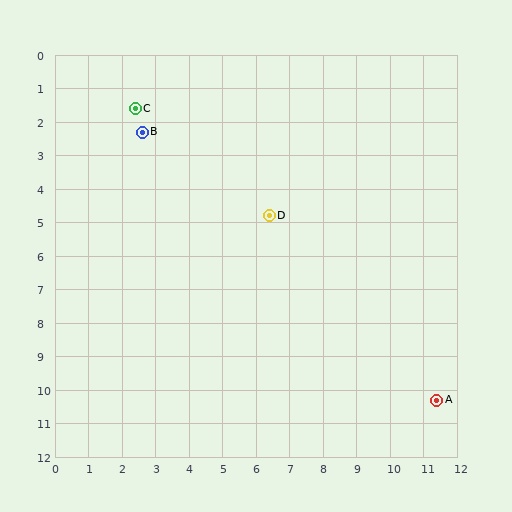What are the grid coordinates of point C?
Point C is at approximately (2.4, 1.6).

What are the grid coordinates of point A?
Point A is at approximately (11.4, 10.3).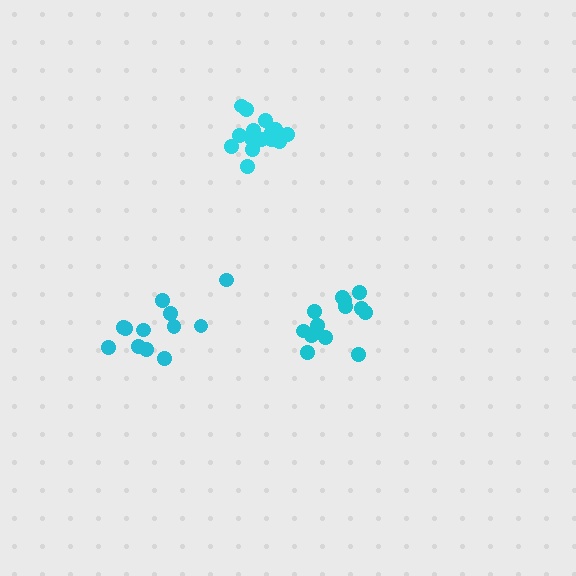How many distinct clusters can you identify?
There are 3 distinct clusters.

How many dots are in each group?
Group 1: 13 dots, Group 2: 15 dots, Group 3: 12 dots (40 total).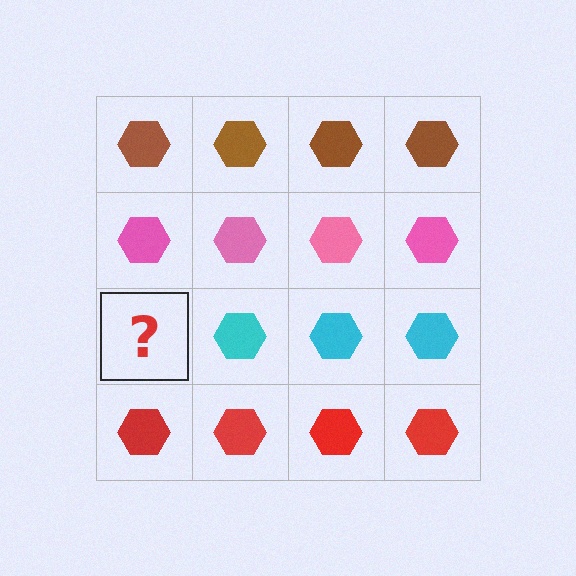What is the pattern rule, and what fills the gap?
The rule is that each row has a consistent color. The gap should be filled with a cyan hexagon.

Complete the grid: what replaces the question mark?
The question mark should be replaced with a cyan hexagon.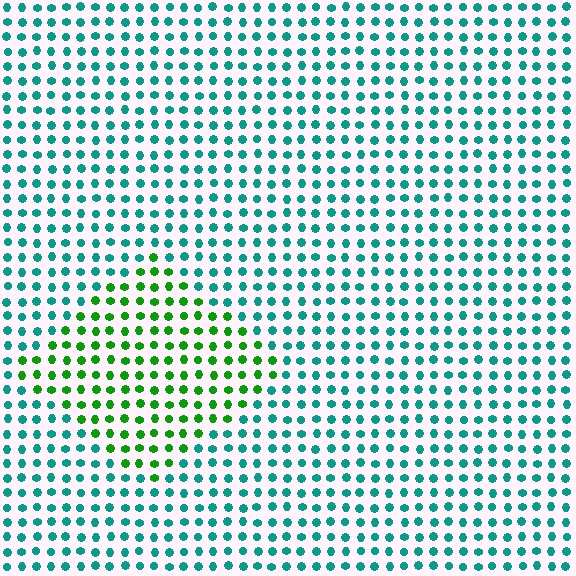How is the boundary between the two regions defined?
The boundary is defined purely by a slight shift in hue (about 52 degrees). Spacing, size, and orientation are identical on both sides.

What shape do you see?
I see a diamond.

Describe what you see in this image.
The image is filled with small teal elements in a uniform arrangement. A diamond-shaped region is visible where the elements are tinted to a slightly different hue, forming a subtle color boundary.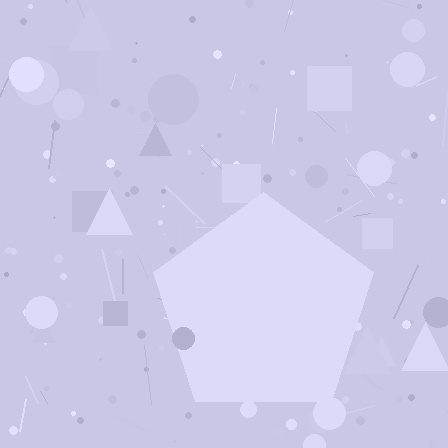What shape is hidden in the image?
A pentagon is hidden in the image.